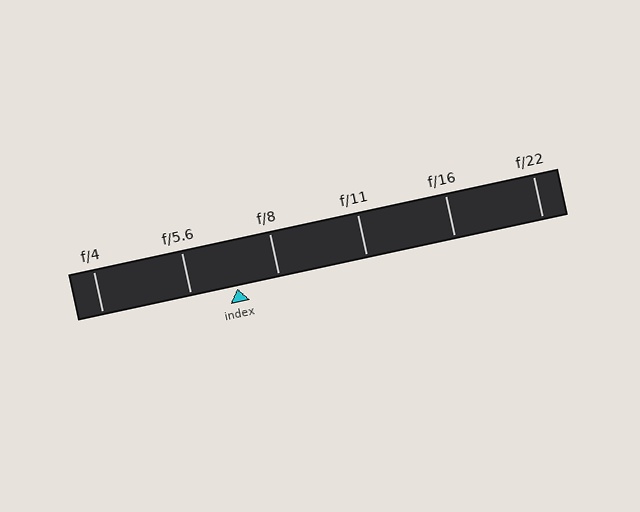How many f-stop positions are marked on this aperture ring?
There are 6 f-stop positions marked.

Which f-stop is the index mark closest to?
The index mark is closest to f/8.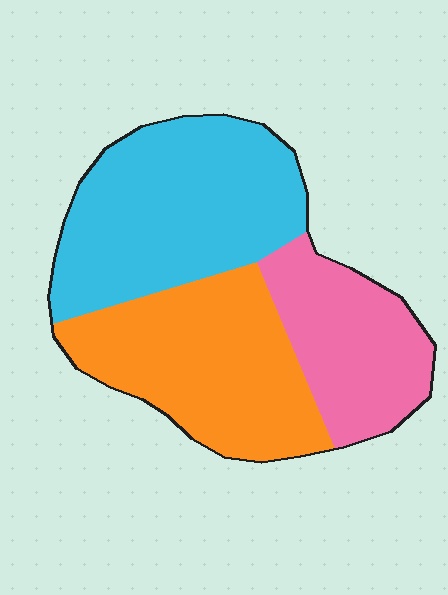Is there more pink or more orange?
Orange.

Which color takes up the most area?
Cyan, at roughly 40%.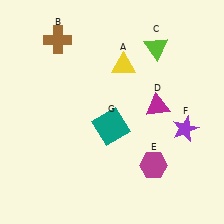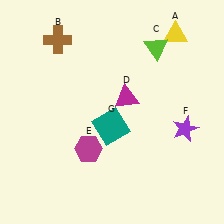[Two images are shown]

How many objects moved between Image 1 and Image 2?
3 objects moved between the two images.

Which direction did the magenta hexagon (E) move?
The magenta hexagon (E) moved left.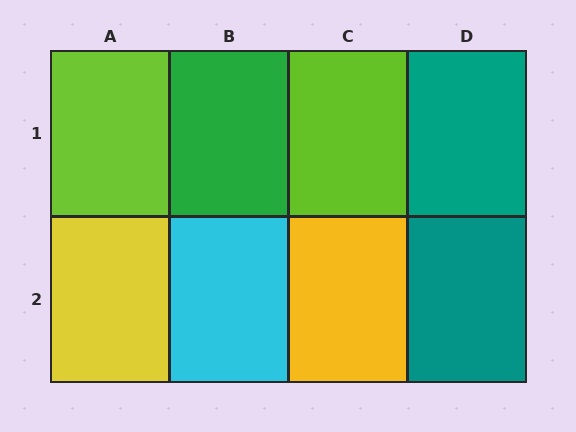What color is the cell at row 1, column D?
Teal.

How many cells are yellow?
2 cells are yellow.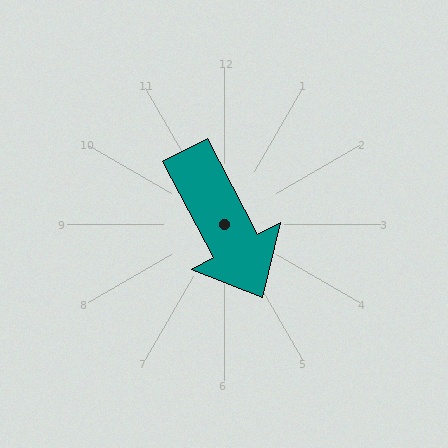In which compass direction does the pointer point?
Southeast.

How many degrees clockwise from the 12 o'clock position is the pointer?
Approximately 152 degrees.